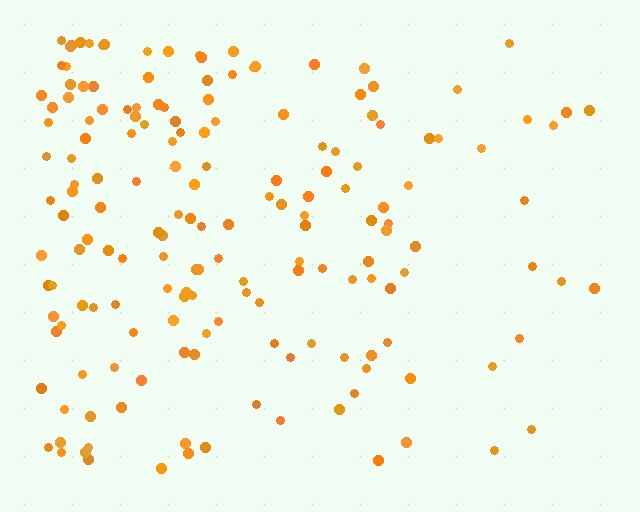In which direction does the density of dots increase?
From right to left, with the left side densest.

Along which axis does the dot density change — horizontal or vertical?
Horizontal.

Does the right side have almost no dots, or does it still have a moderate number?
Still a moderate number, just noticeably fewer than the left.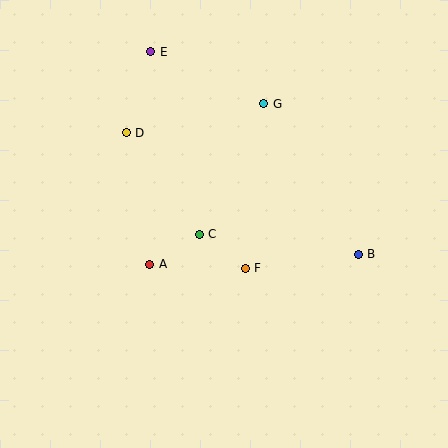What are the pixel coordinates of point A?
Point A is at (150, 264).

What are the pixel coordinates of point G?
Point G is at (264, 104).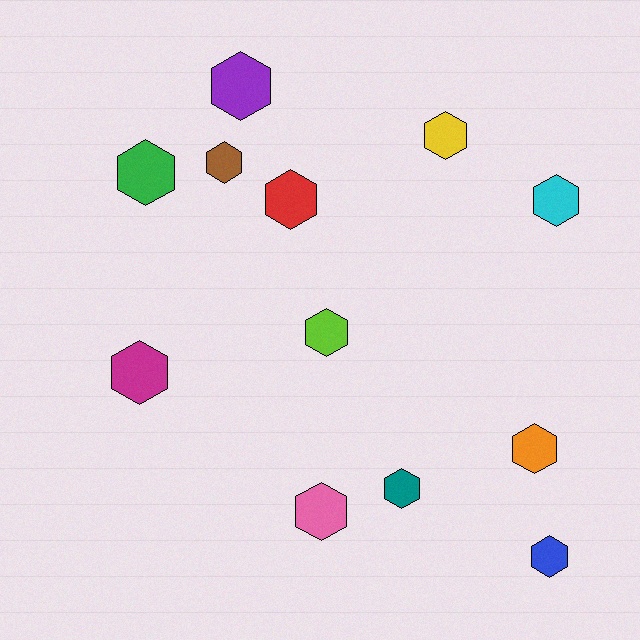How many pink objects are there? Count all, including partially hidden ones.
There is 1 pink object.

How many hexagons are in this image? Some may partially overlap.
There are 12 hexagons.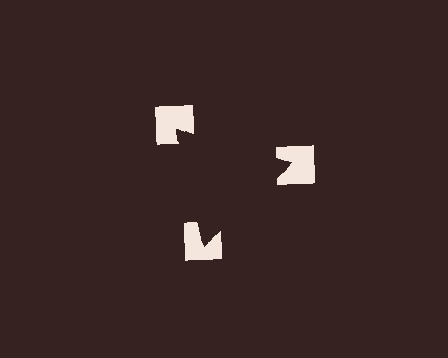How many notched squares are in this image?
There are 3 — one at each vertex of the illusory triangle.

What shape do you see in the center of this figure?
An illusory triangle — its edges are inferred from the aligned wedge cuts in the notched squares, not physically drawn.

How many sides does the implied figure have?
3 sides.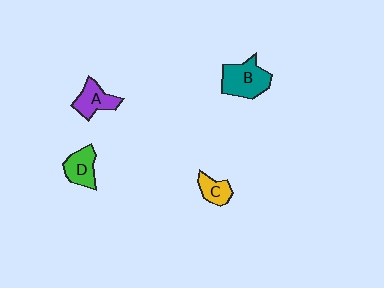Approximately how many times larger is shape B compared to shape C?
Approximately 2.0 times.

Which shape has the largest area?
Shape B (teal).